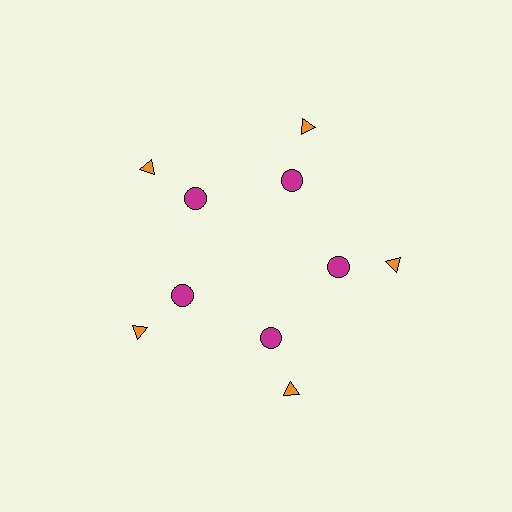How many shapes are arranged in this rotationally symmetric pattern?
There are 10 shapes, arranged in 5 groups of 2.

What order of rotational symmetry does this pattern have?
This pattern has 5-fold rotational symmetry.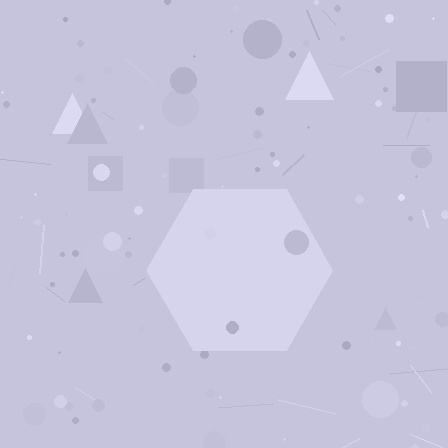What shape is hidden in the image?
A hexagon is hidden in the image.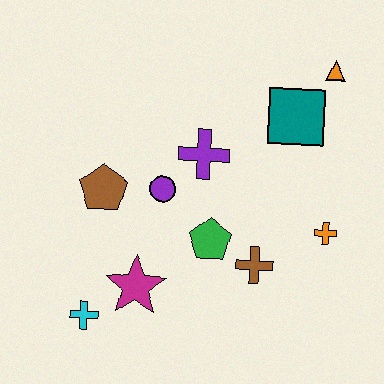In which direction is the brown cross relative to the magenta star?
The brown cross is to the right of the magenta star.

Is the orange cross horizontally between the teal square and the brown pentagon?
No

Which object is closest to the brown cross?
The green pentagon is closest to the brown cross.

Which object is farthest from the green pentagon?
The orange triangle is farthest from the green pentagon.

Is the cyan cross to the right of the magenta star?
No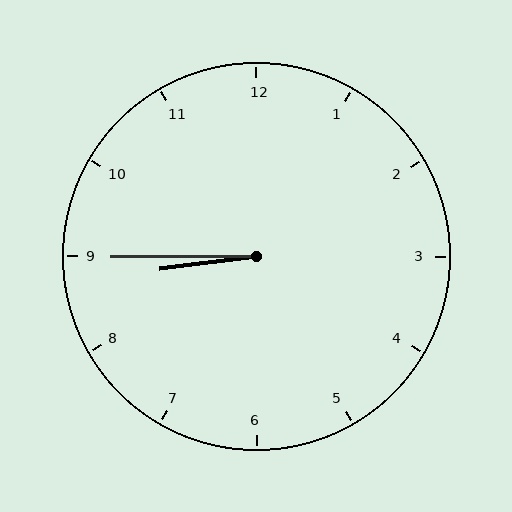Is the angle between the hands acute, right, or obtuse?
It is acute.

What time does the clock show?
8:45.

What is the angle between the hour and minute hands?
Approximately 8 degrees.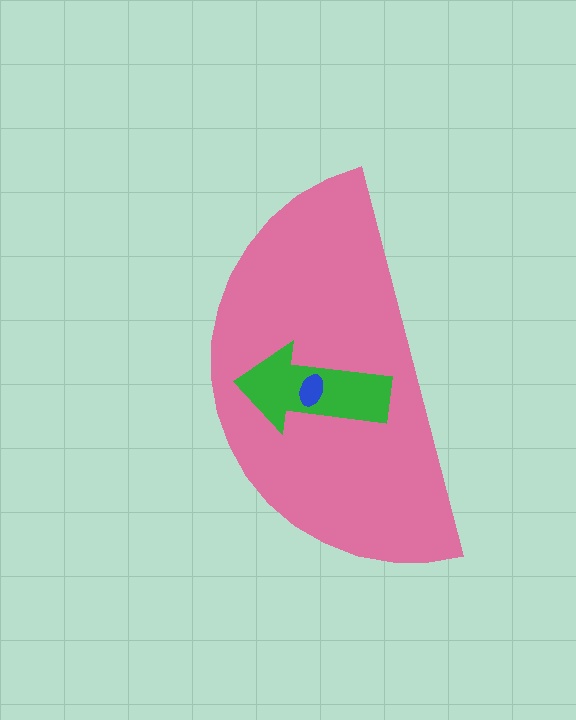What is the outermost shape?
The pink semicircle.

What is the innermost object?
The blue ellipse.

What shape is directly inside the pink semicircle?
The green arrow.